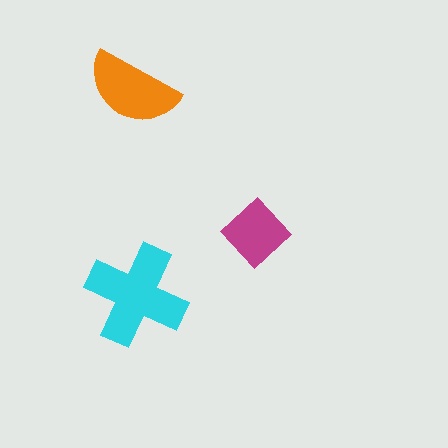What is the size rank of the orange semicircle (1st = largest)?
2nd.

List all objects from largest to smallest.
The cyan cross, the orange semicircle, the magenta diamond.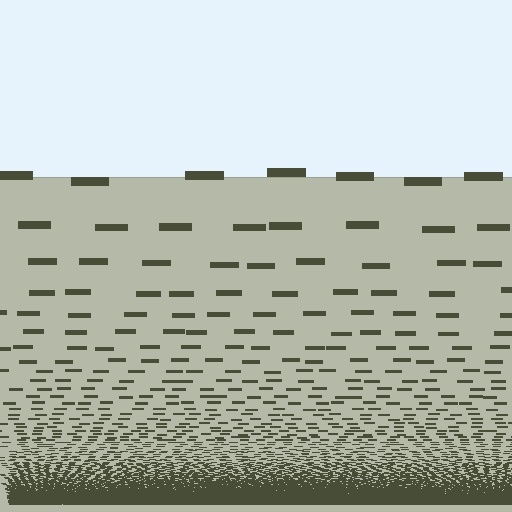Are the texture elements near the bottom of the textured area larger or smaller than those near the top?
Smaller. The gradient is inverted — elements near the bottom are smaller and denser.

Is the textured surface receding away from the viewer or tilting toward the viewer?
The surface appears to tilt toward the viewer. Texture elements get larger and sparser toward the top.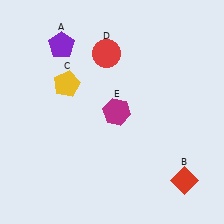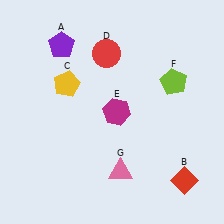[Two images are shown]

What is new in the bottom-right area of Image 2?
A pink triangle (G) was added in the bottom-right area of Image 2.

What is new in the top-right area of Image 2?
A lime pentagon (F) was added in the top-right area of Image 2.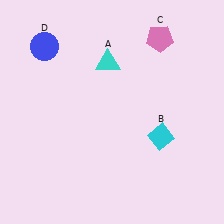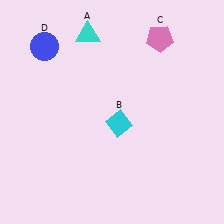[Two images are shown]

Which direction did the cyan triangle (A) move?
The cyan triangle (A) moved up.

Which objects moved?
The objects that moved are: the cyan triangle (A), the cyan diamond (B).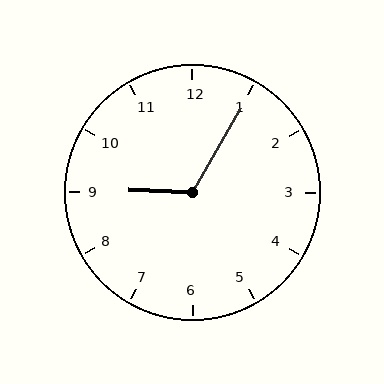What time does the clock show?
9:05.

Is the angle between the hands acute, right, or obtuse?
It is obtuse.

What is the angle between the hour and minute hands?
Approximately 118 degrees.